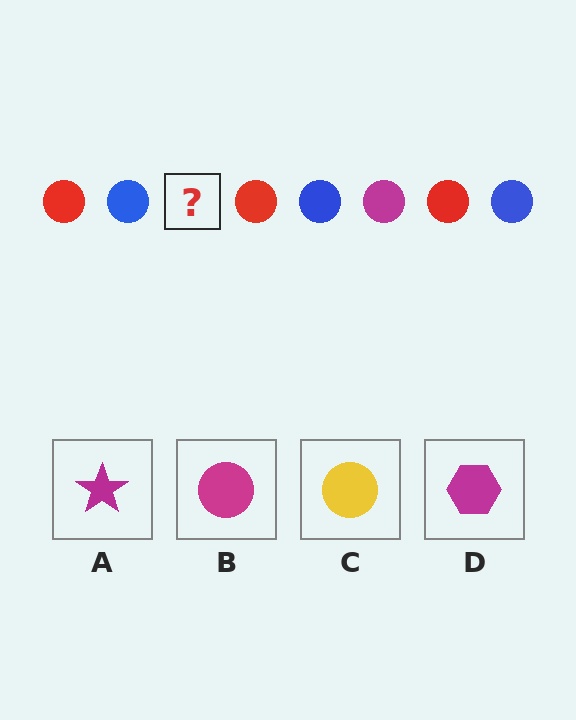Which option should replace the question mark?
Option B.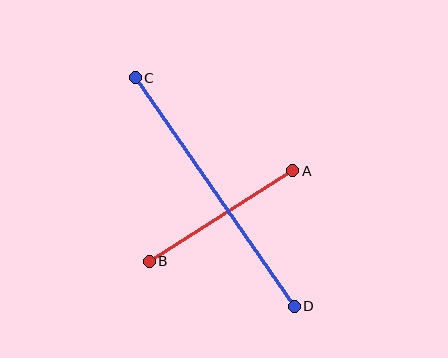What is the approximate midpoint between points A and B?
The midpoint is at approximately (221, 216) pixels.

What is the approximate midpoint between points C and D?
The midpoint is at approximately (215, 192) pixels.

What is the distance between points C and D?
The distance is approximately 278 pixels.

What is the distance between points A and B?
The distance is approximately 169 pixels.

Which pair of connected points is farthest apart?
Points C and D are farthest apart.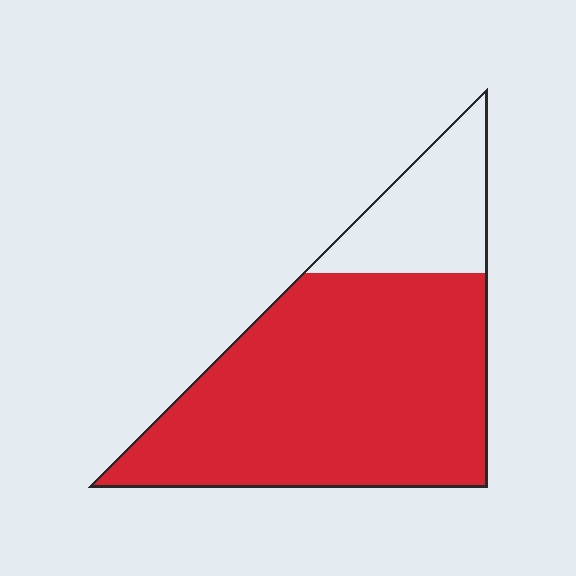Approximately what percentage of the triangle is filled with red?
Approximately 80%.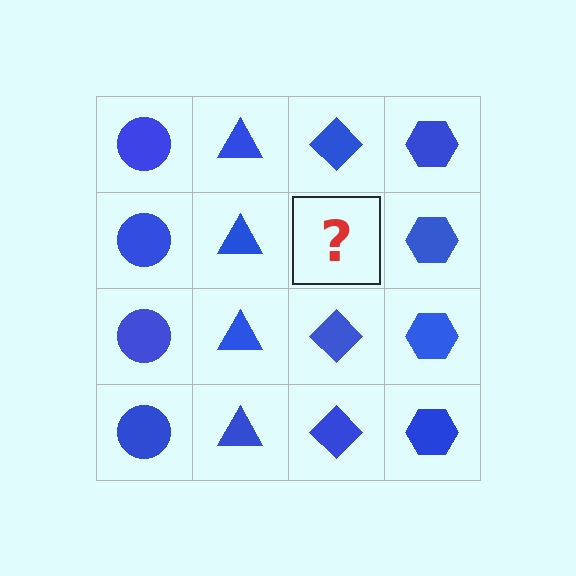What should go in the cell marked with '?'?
The missing cell should contain a blue diamond.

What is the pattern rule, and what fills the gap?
The rule is that each column has a consistent shape. The gap should be filled with a blue diamond.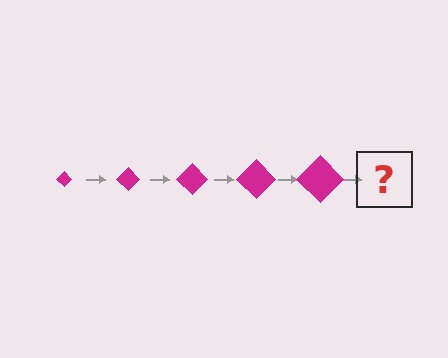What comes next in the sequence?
The next element should be a magenta diamond, larger than the previous one.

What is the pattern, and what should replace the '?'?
The pattern is that the diamond gets progressively larger each step. The '?' should be a magenta diamond, larger than the previous one.